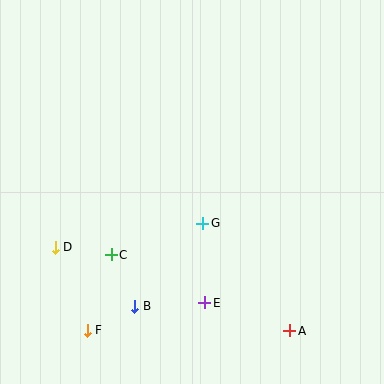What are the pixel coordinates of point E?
Point E is at (205, 303).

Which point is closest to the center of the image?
Point G at (203, 223) is closest to the center.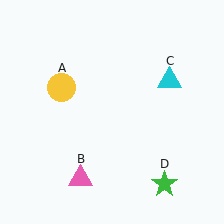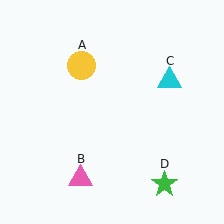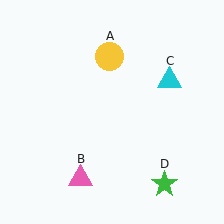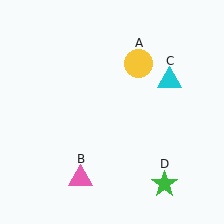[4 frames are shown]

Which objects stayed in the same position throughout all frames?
Pink triangle (object B) and cyan triangle (object C) and green star (object D) remained stationary.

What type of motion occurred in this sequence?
The yellow circle (object A) rotated clockwise around the center of the scene.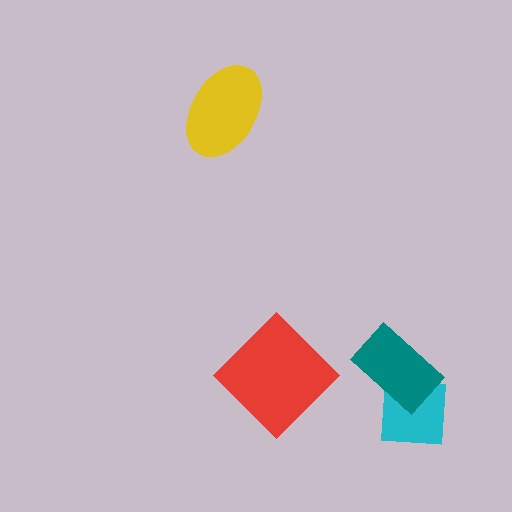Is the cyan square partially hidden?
Yes, it is partially covered by another shape.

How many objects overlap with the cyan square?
1 object overlaps with the cyan square.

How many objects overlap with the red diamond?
0 objects overlap with the red diamond.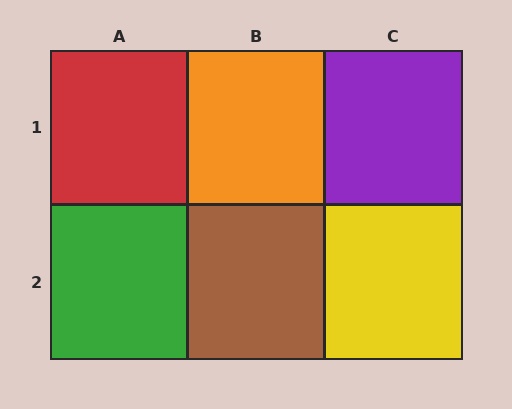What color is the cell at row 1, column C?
Purple.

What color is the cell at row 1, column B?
Orange.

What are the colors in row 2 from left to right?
Green, brown, yellow.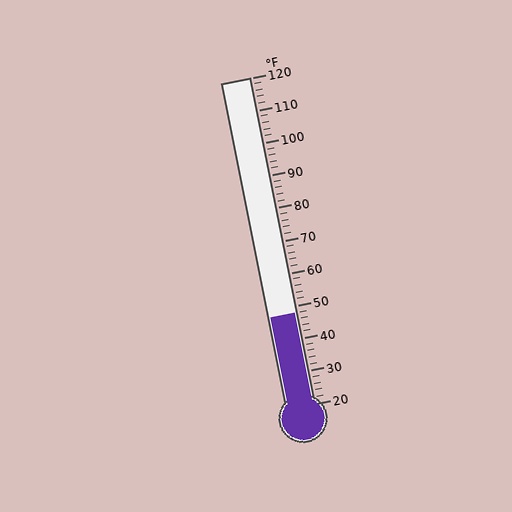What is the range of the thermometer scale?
The thermometer scale ranges from 20°F to 120°F.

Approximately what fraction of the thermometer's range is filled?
The thermometer is filled to approximately 30% of its range.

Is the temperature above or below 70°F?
The temperature is below 70°F.